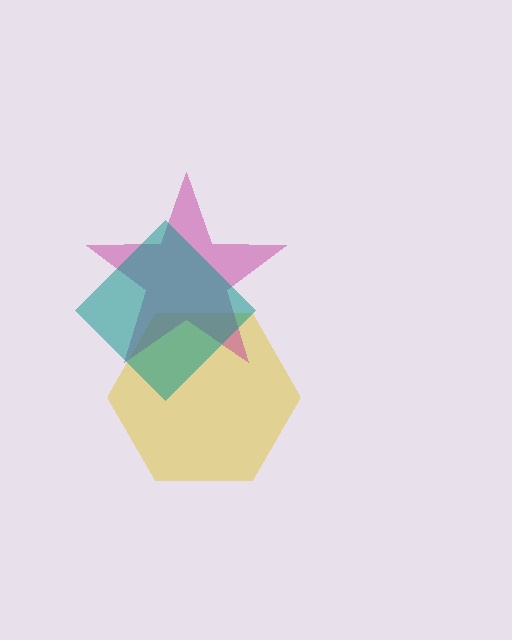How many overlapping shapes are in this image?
There are 3 overlapping shapes in the image.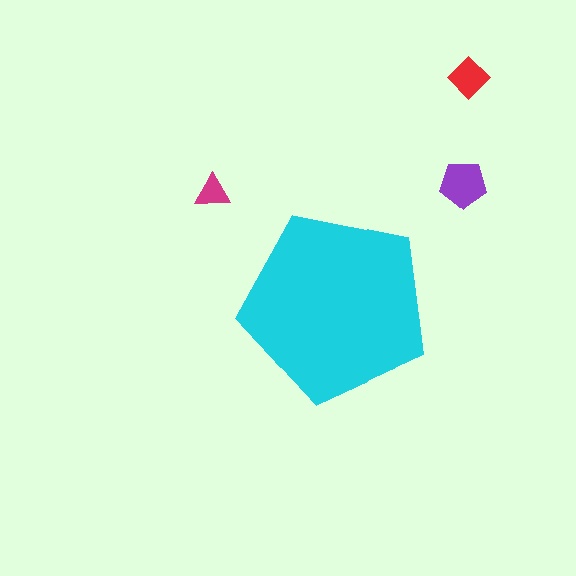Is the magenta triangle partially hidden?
No, the magenta triangle is fully visible.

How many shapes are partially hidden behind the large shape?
0 shapes are partially hidden.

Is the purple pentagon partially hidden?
No, the purple pentagon is fully visible.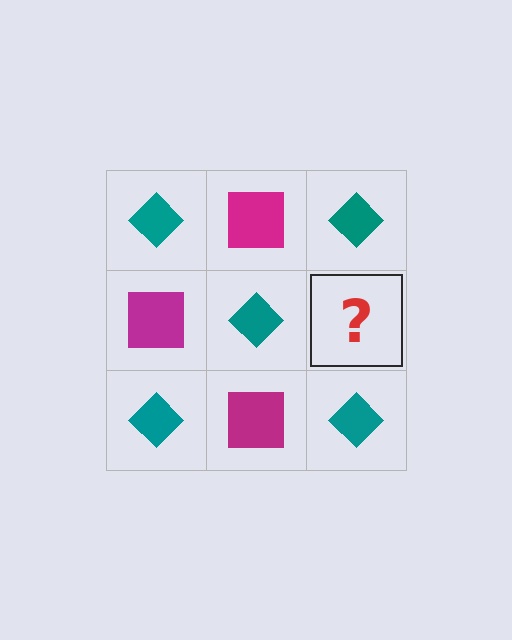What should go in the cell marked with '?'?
The missing cell should contain a magenta square.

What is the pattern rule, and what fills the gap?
The rule is that it alternates teal diamond and magenta square in a checkerboard pattern. The gap should be filled with a magenta square.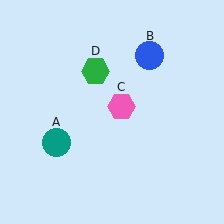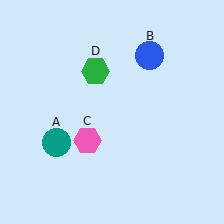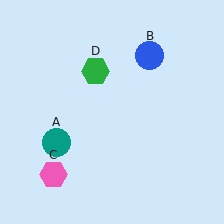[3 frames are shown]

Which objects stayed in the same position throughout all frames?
Teal circle (object A) and blue circle (object B) and green hexagon (object D) remained stationary.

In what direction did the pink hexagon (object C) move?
The pink hexagon (object C) moved down and to the left.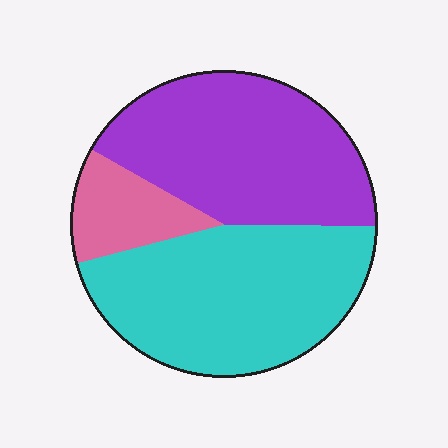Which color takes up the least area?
Pink, at roughly 10%.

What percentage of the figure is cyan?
Cyan covers 45% of the figure.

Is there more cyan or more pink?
Cyan.